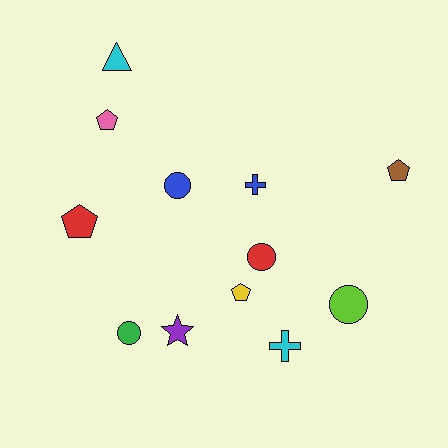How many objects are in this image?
There are 12 objects.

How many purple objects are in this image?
There is 1 purple object.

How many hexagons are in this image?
There are no hexagons.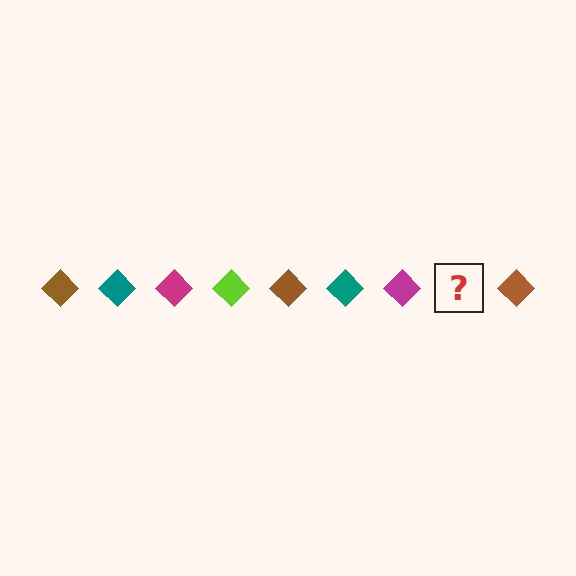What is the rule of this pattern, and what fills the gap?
The rule is that the pattern cycles through brown, teal, magenta, lime diamonds. The gap should be filled with a lime diamond.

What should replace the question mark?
The question mark should be replaced with a lime diamond.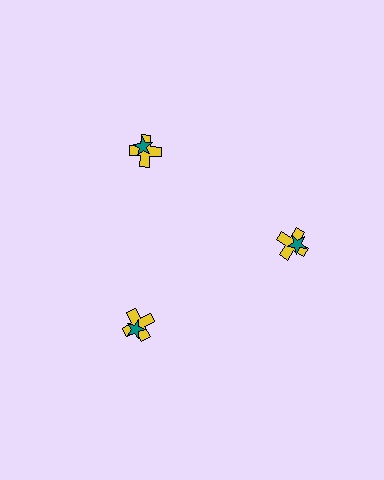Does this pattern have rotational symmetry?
Yes, this pattern has 3-fold rotational symmetry. It looks the same after rotating 120 degrees around the center.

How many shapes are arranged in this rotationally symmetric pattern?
There are 6 shapes, arranged in 3 groups of 2.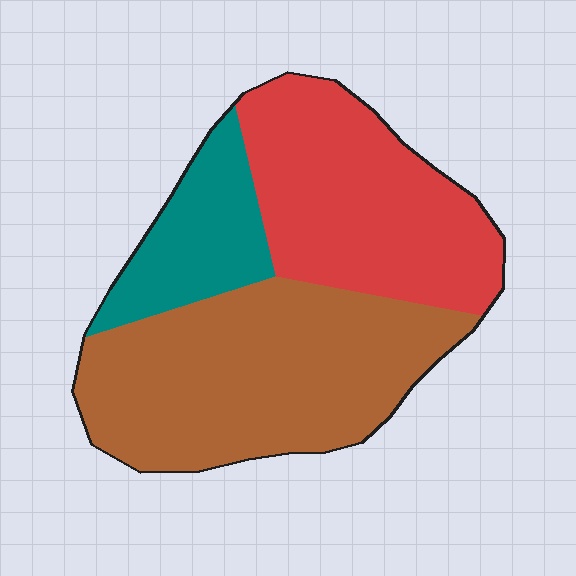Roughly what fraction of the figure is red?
Red covers roughly 35% of the figure.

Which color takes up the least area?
Teal, at roughly 15%.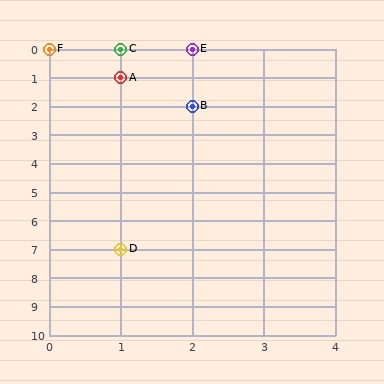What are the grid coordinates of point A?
Point A is at grid coordinates (1, 1).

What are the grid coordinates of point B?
Point B is at grid coordinates (2, 2).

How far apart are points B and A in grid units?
Points B and A are 1 column and 1 row apart (about 1.4 grid units diagonally).